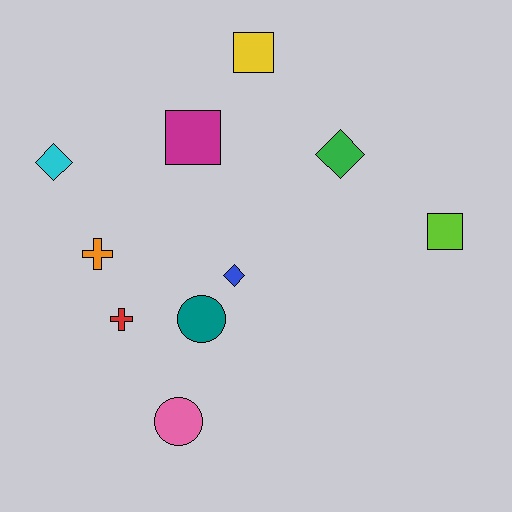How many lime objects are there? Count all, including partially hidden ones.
There is 1 lime object.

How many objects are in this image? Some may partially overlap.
There are 10 objects.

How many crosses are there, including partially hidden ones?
There are 2 crosses.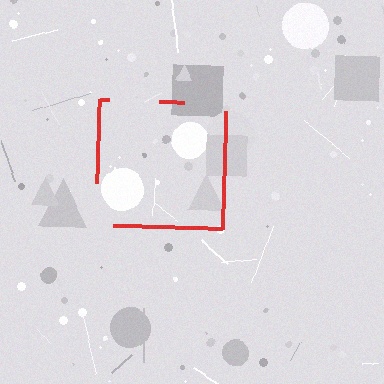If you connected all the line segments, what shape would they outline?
They would outline a square.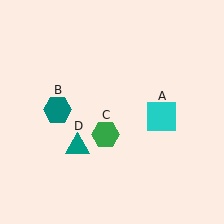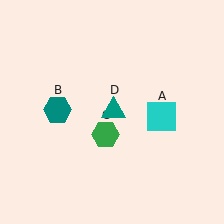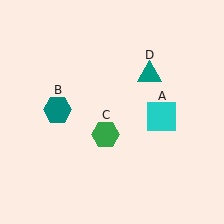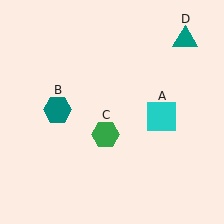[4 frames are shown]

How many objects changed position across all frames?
1 object changed position: teal triangle (object D).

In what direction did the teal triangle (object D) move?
The teal triangle (object D) moved up and to the right.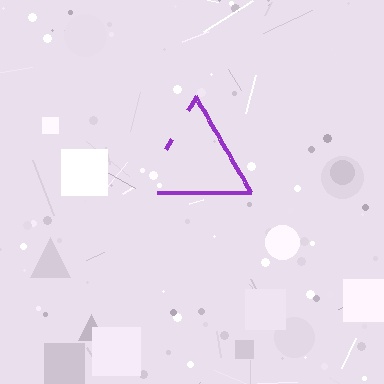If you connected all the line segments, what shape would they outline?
They would outline a triangle.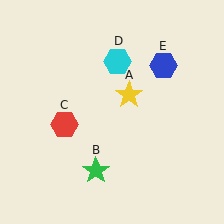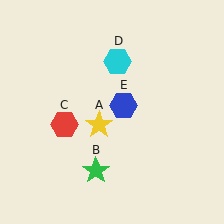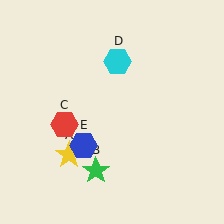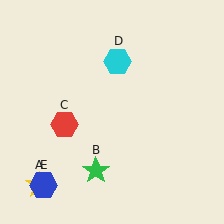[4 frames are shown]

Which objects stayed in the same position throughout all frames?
Green star (object B) and red hexagon (object C) and cyan hexagon (object D) remained stationary.